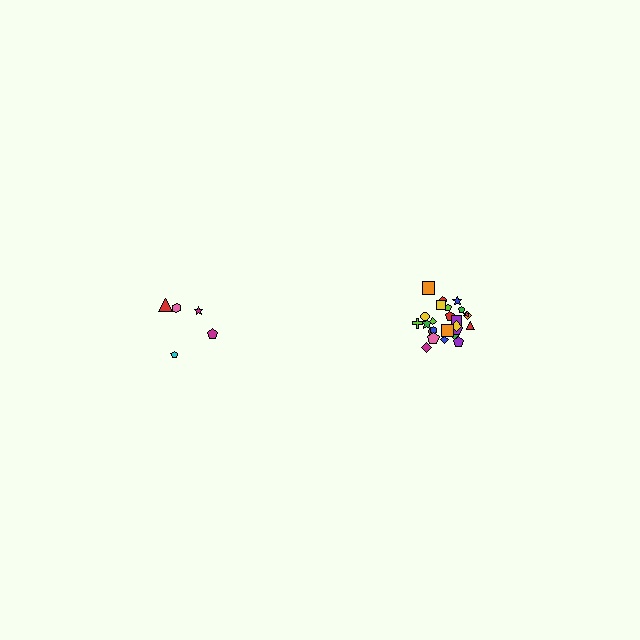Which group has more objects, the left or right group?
The right group.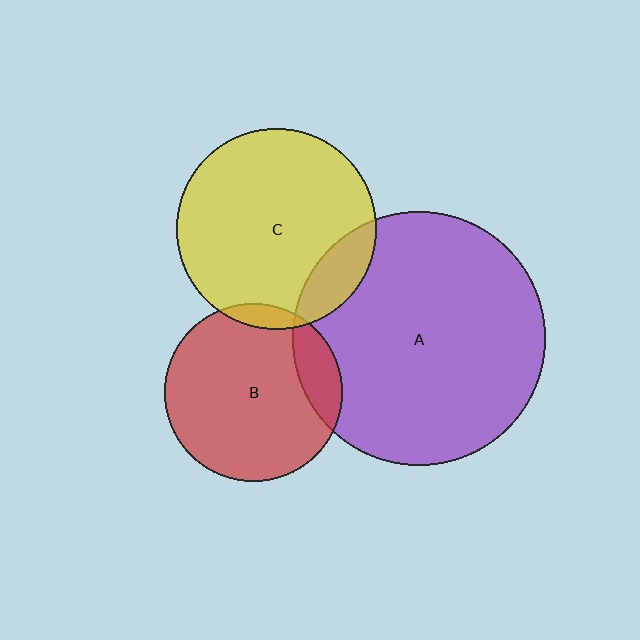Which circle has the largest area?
Circle A (purple).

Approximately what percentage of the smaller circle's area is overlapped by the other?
Approximately 15%.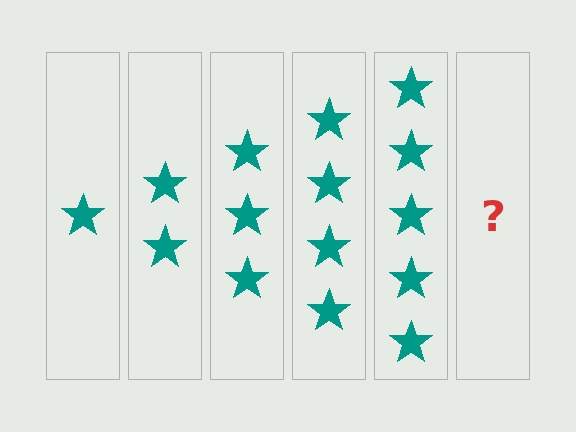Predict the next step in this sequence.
The next step is 6 stars.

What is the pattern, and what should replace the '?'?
The pattern is that each step adds one more star. The '?' should be 6 stars.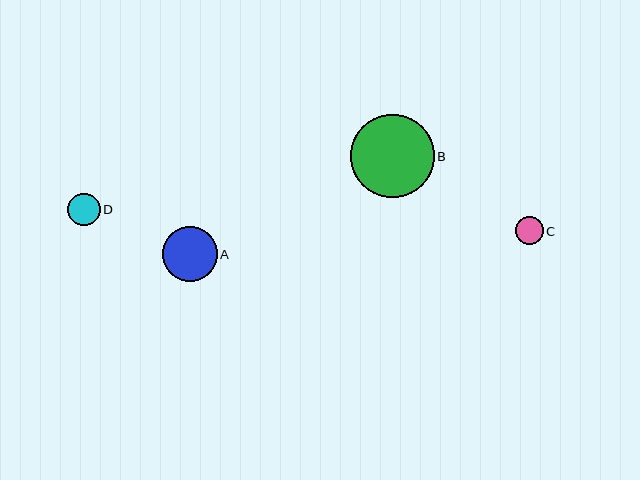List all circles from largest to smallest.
From largest to smallest: B, A, D, C.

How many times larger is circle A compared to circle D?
Circle A is approximately 1.7 times the size of circle D.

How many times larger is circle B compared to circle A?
Circle B is approximately 1.5 times the size of circle A.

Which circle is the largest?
Circle B is the largest with a size of approximately 83 pixels.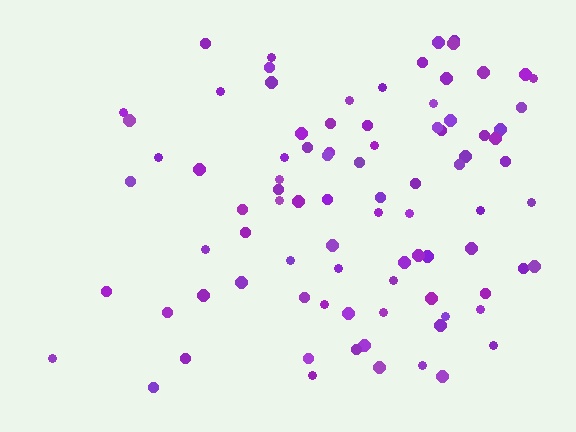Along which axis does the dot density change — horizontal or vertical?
Horizontal.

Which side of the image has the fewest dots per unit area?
The left.